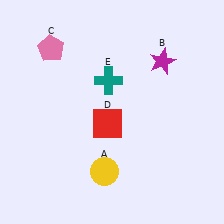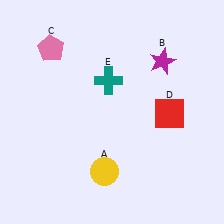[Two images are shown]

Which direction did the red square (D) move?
The red square (D) moved right.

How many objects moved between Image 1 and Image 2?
1 object moved between the two images.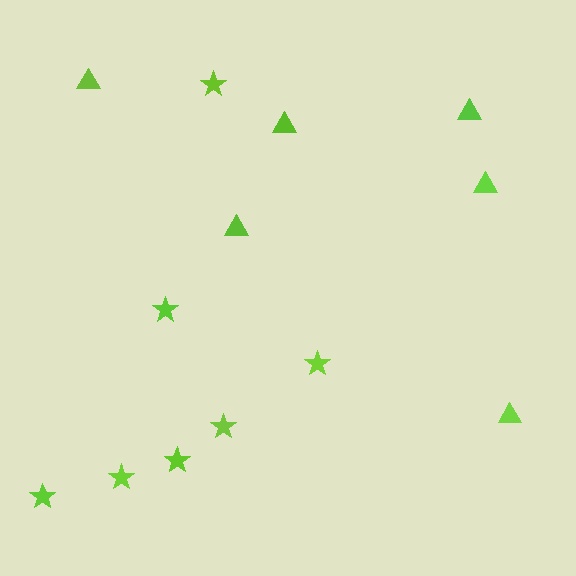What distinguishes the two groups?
There are 2 groups: one group of triangles (6) and one group of stars (7).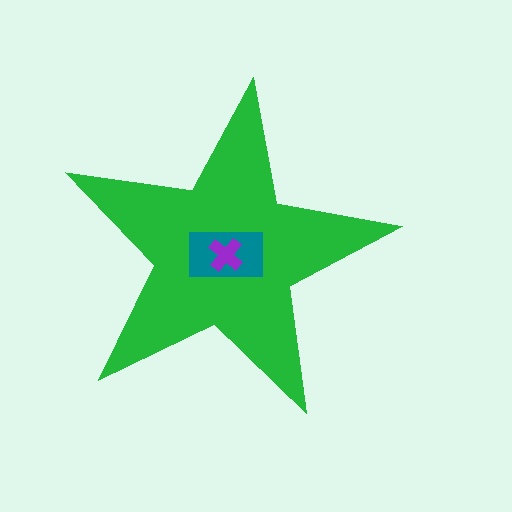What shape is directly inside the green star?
The teal rectangle.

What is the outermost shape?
The green star.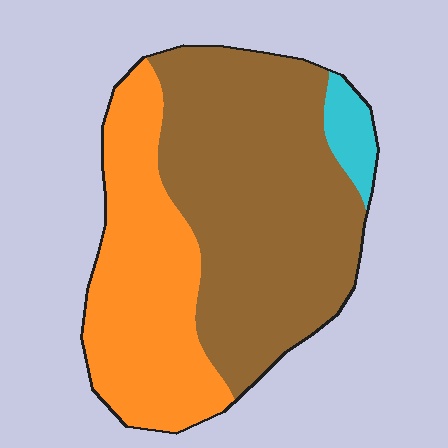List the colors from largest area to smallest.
From largest to smallest: brown, orange, cyan.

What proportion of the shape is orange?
Orange takes up about three eighths (3/8) of the shape.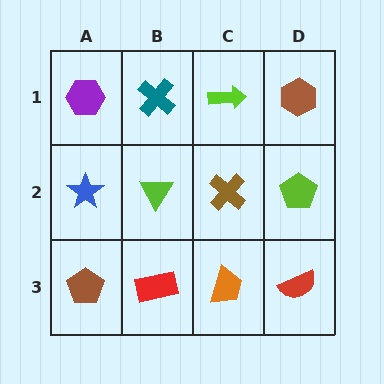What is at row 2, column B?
A lime triangle.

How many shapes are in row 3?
4 shapes.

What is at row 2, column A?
A blue star.